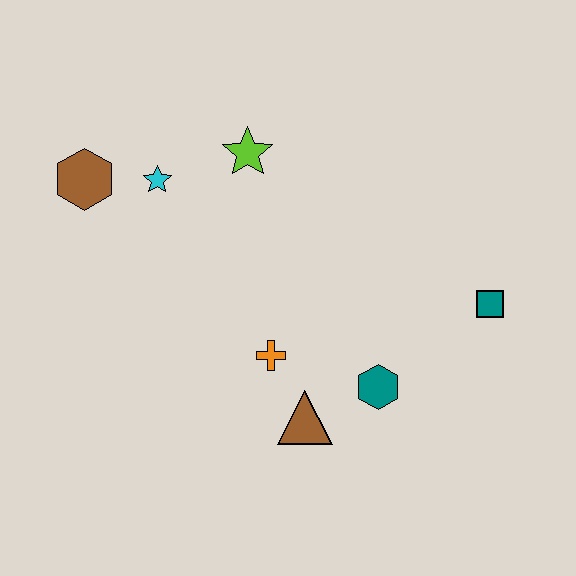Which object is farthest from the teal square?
The brown hexagon is farthest from the teal square.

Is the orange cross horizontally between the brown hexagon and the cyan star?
No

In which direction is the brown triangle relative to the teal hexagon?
The brown triangle is to the left of the teal hexagon.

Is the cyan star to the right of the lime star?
No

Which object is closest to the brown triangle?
The orange cross is closest to the brown triangle.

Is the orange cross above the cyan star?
No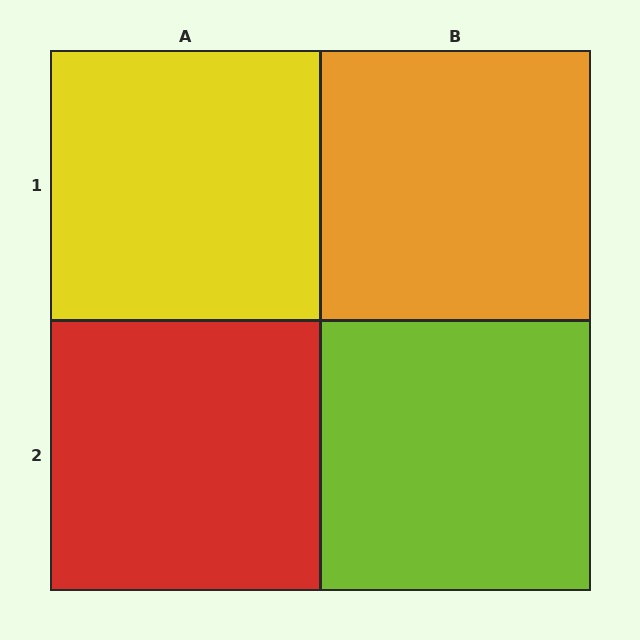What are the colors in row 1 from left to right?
Yellow, orange.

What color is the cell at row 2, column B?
Lime.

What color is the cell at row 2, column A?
Red.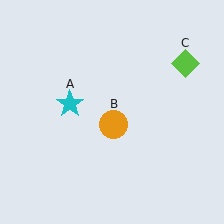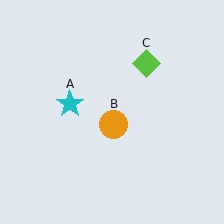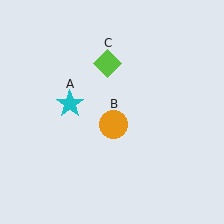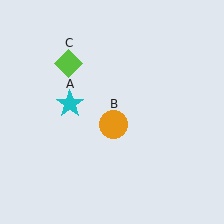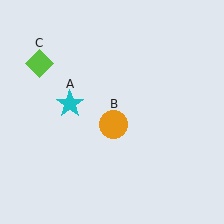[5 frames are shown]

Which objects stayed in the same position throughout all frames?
Cyan star (object A) and orange circle (object B) remained stationary.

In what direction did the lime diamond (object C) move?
The lime diamond (object C) moved left.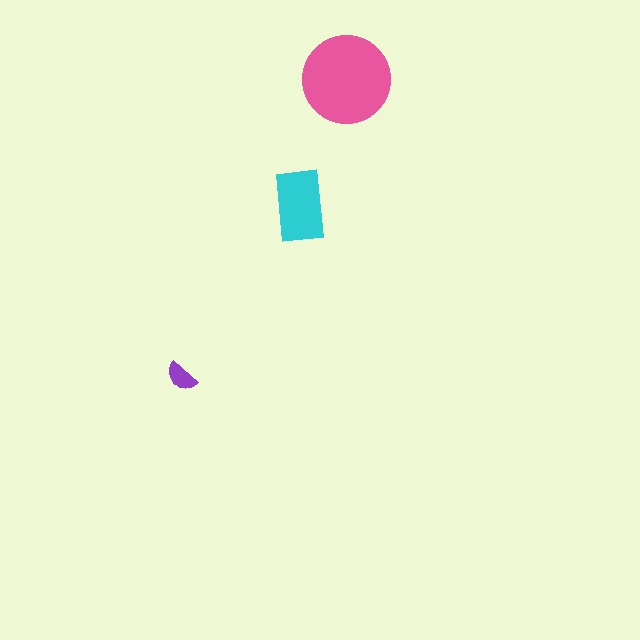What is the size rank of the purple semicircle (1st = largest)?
3rd.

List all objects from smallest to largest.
The purple semicircle, the cyan rectangle, the pink circle.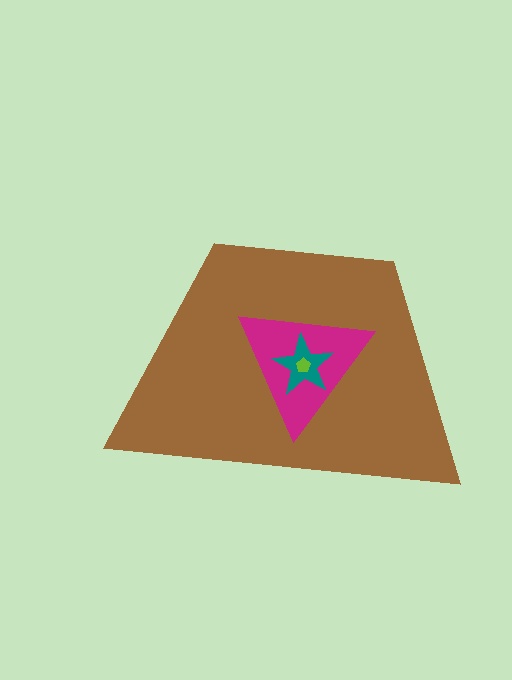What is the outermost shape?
The brown trapezoid.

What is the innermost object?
The lime pentagon.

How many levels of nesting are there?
4.